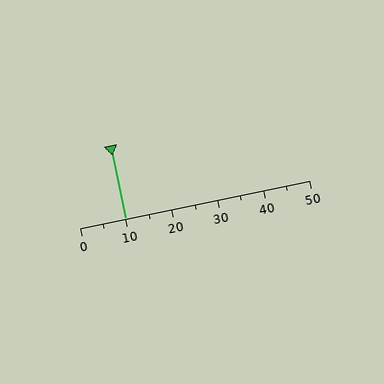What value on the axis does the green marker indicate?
The marker indicates approximately 10.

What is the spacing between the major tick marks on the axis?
The major ticks are spaced 10 apart.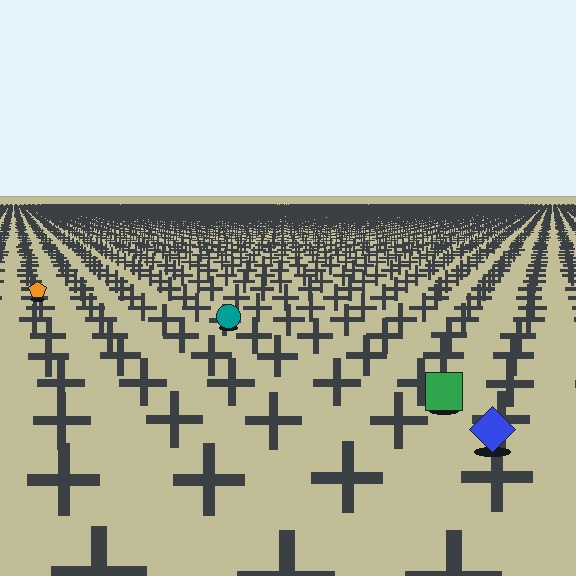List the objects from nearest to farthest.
From nearest to farthest: the blue diamond, the green square, the teal circle, the orange pentagon.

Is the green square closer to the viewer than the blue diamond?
No. The blue diamond is closer — you can tell from the texture gradient: the ground texture is coarser near it.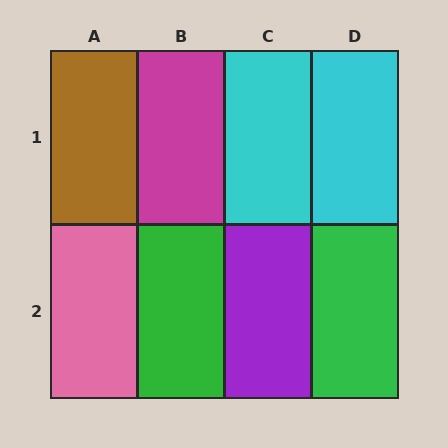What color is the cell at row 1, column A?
Brown.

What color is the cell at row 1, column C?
Cyan.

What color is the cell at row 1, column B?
Magenta.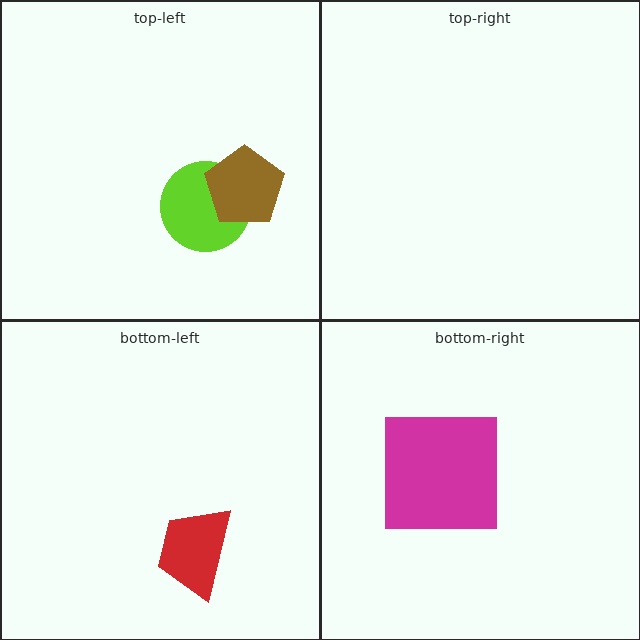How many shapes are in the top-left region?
2.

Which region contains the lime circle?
The top-left region.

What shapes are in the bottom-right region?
The magenta square.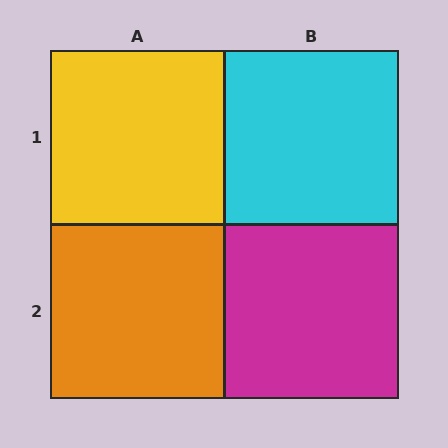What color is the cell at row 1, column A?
Yellow.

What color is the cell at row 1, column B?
Cyan.